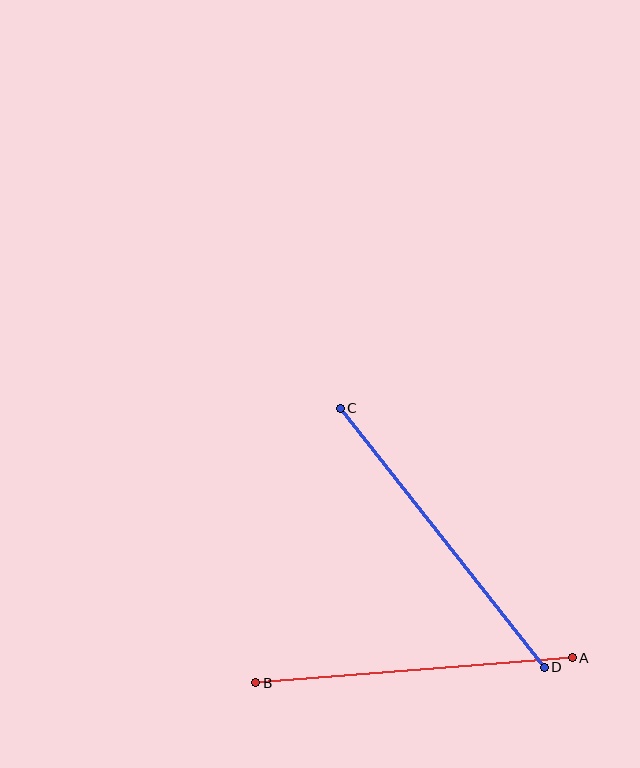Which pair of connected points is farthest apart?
Points C and D are farthest apart.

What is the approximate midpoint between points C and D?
The midpoint is at approximately (442, 538) pixels.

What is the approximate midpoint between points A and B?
The midpoint is at approximately (414, 670) pixels.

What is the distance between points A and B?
The distance is approximately 317 pixels.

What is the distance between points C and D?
The distance is approximately 330 pixels.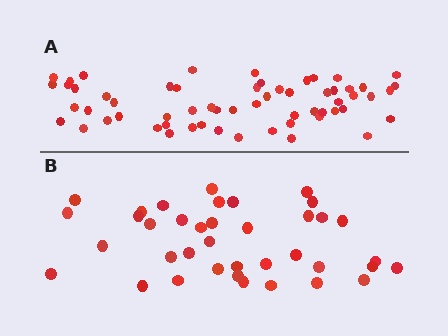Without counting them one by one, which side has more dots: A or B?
Region A (the top region) has more dots.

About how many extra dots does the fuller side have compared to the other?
Region A has approximately 20 more dots than region B.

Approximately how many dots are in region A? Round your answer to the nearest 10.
About 60 dots.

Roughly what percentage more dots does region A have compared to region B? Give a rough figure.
About 60% more.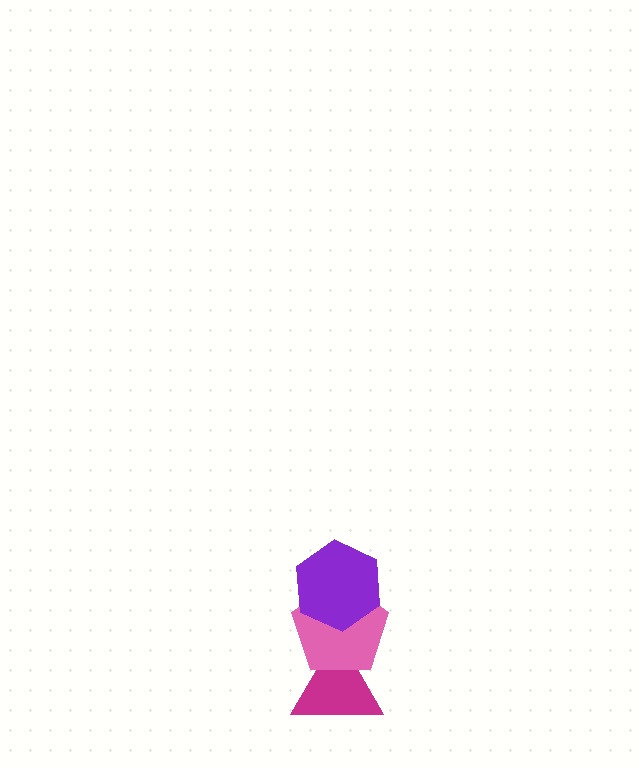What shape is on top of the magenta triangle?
The pink pentagon is on top of the magenta triangle.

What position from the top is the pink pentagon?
The pink pentagon is 2nd from the top.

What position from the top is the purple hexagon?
The purple hexagon is 1st from the top.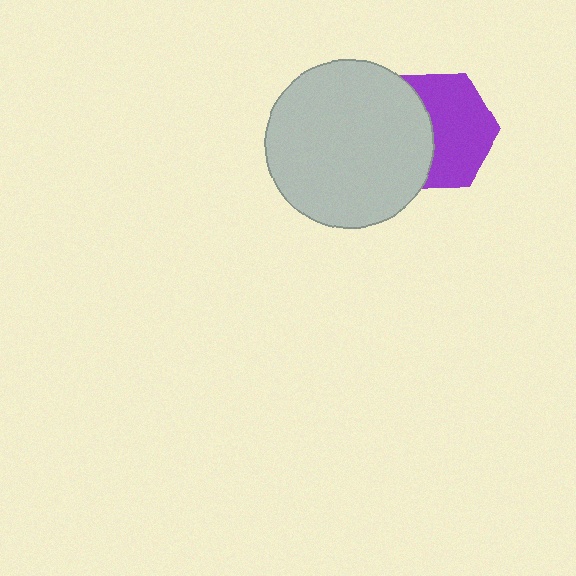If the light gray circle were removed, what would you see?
You would see the complete purple hexagon.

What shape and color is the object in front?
The object in front is a light gray circle.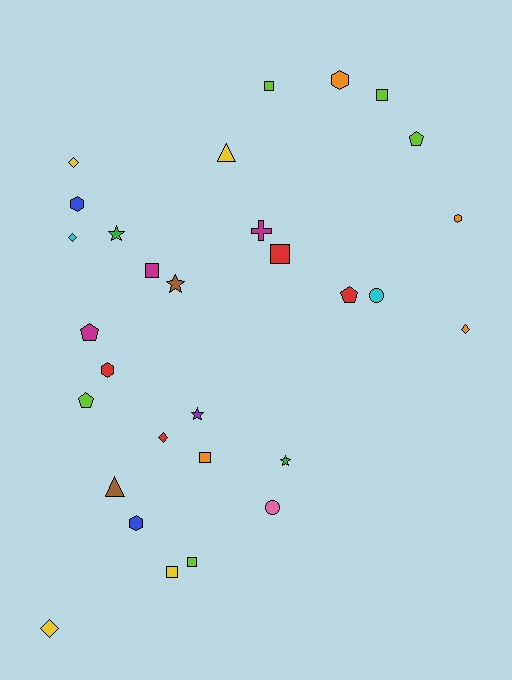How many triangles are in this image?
There are 2 triangles.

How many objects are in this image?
There are 30 objects.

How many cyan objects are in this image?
There are 2 cyan objects.